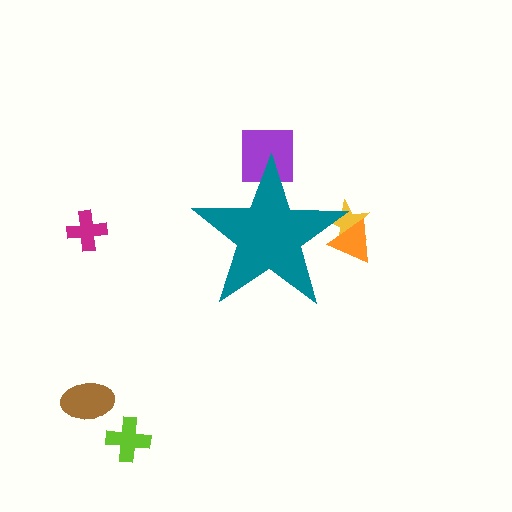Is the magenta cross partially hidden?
No, the magenta cross is fully visible.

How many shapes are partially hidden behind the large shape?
3 shapes are partially hidden.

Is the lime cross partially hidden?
No, the lime cross is fully visible.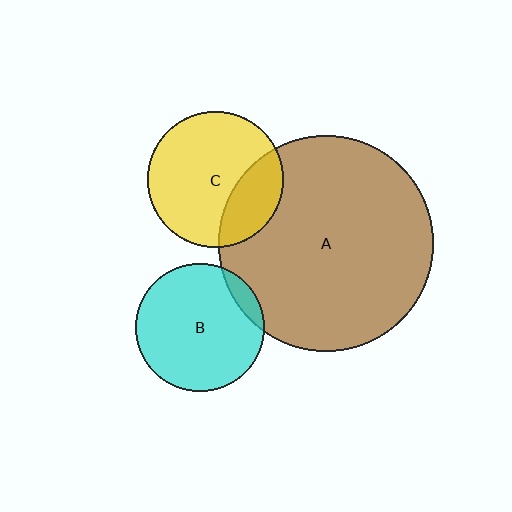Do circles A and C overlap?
Yes.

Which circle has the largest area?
Circle A (brown).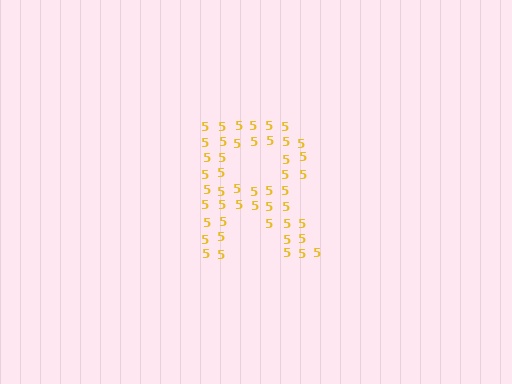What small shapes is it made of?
It is made of small digit 5's.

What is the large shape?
The large shape is the letter R.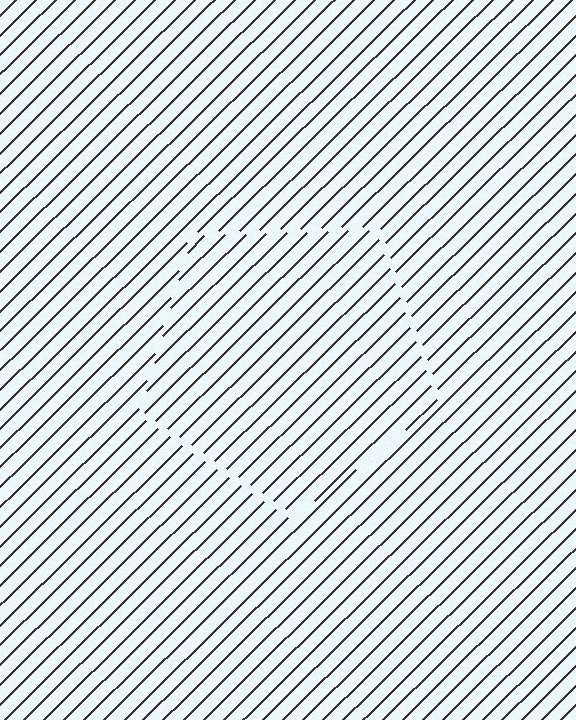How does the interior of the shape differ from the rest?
The interior of the shape contains the same grating, shifted by half a period — the contour is defined by the phase discontinuity where line-ends from the inner and outer gratings abut.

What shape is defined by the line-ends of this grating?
An illusory pentagon. The interior of the shape contains the same grating, shifted by half a period — the contour is defined by the phase discontinuity where line-ends from the inner and outer gratings abut.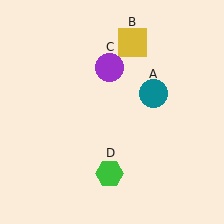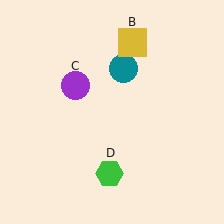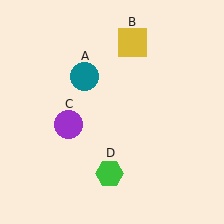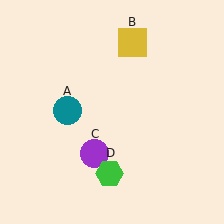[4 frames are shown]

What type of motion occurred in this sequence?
The teal circle (object A), purple circle (object C) rotated counterclockwise around the center of the scene.